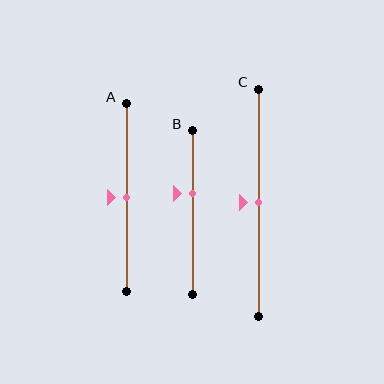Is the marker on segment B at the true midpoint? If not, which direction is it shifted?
No, the marker on segment B is shifted upward by about 12% of the segment length.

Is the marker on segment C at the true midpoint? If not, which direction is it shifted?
Yes, the marker on segment C is at the true midpoint.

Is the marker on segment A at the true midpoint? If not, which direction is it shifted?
Yes, the marker on segment A is at the true midpoint.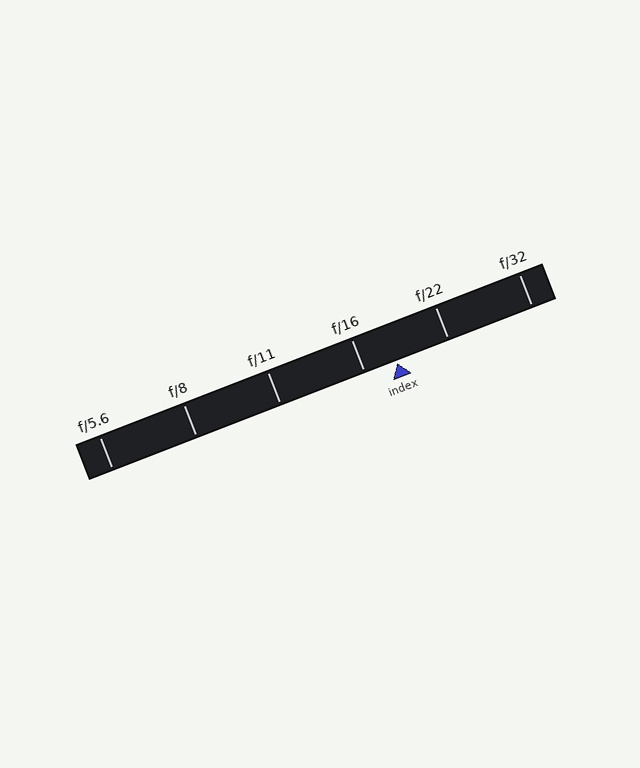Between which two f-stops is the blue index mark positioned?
The index mark is between f/16 and f/22.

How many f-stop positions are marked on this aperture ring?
There are 6 f-stop positions marked.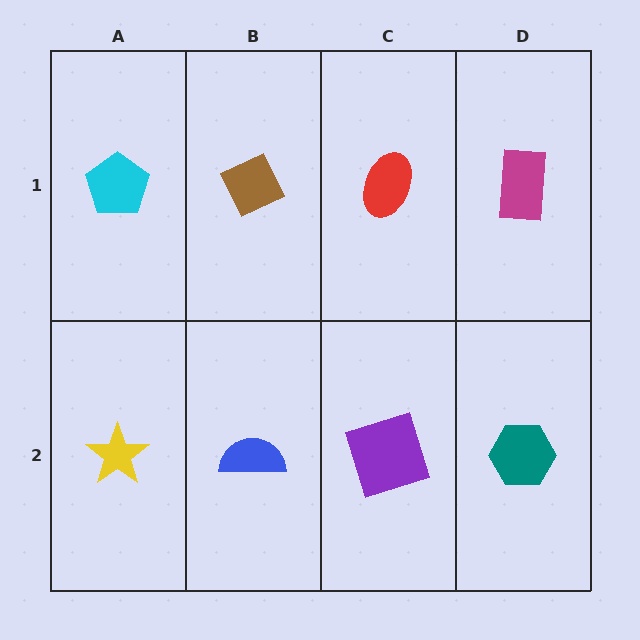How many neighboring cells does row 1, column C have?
3.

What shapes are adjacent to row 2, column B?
A brown diamond (row 1, column B), a yellow star (row 2, column A), a purple square (row 2, column C).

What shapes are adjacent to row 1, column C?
A purple square (row 2, column C), a brown diamond (row 1, column B), a magenta rectangle (row 1, column D).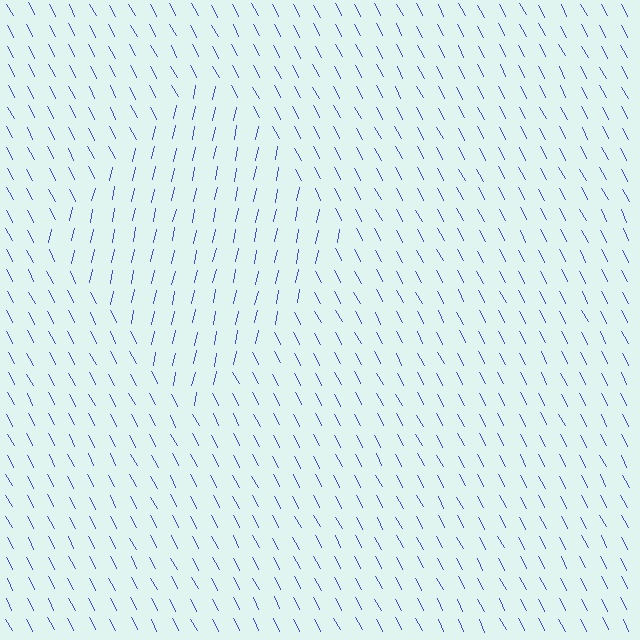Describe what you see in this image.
The image is filled with small blue line segments. A diamond region in the image has lines oriented differently from the surrounding lines, creating a visible texture boundary.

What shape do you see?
I see a diamond.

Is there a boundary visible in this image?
Yes, there is a texture boundary formed by a change in line orientation.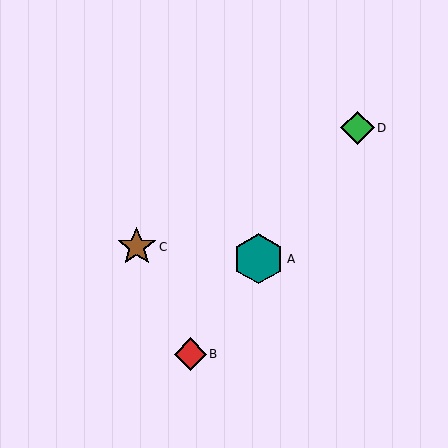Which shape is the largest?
The teal hexagon (labeled A) is the largest.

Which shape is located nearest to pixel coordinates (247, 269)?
The teal hexagon (labeled A) at (258, 259) is nearest to that location.